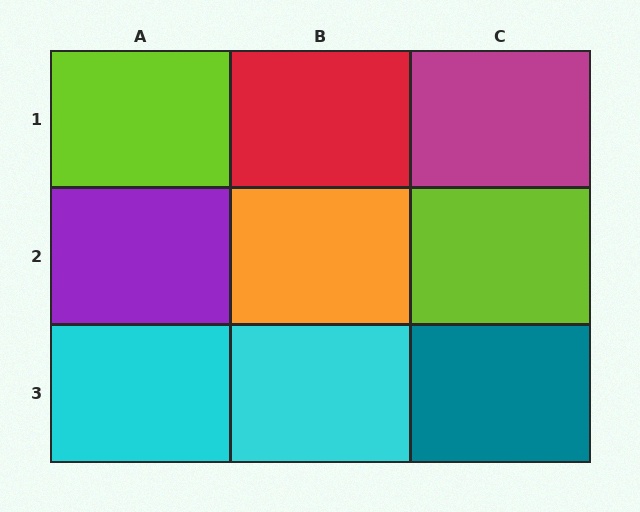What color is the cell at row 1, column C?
Magenta.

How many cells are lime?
2 cells are lime.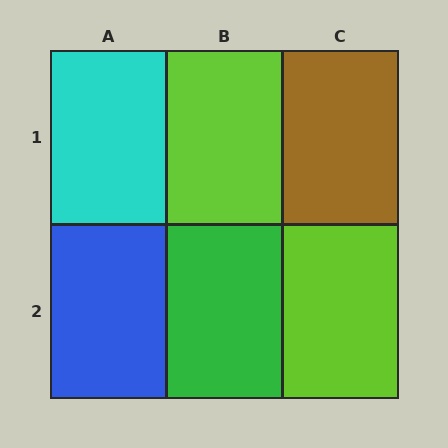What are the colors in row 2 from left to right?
Blue, green, lime.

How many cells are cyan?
1 cell is cyan.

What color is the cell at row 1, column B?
Lime.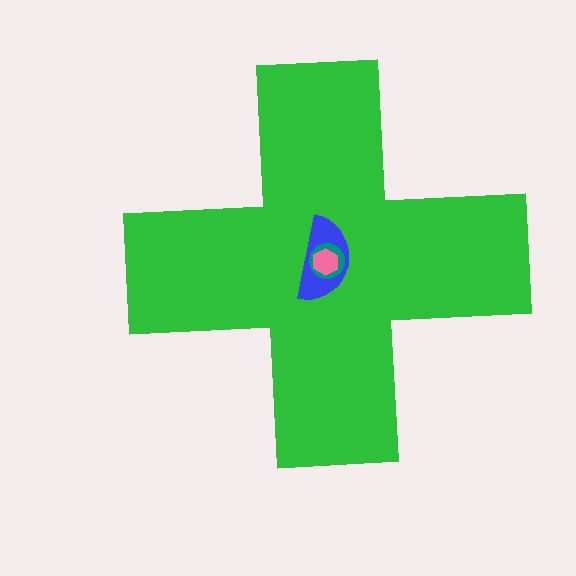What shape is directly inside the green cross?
The blue semicircle.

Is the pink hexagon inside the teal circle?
Yes.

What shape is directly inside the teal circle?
The pink hexagon.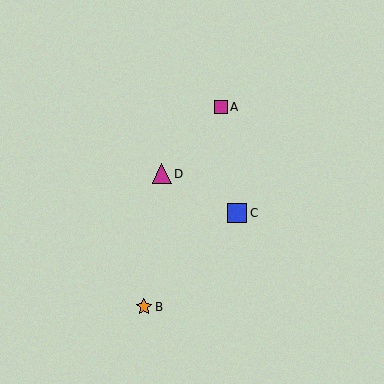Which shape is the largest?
The magenta triangle (labeled D) is the largest.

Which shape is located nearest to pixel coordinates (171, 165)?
The magenta triangle (labeled D) at (162, 174) is nearest to that location.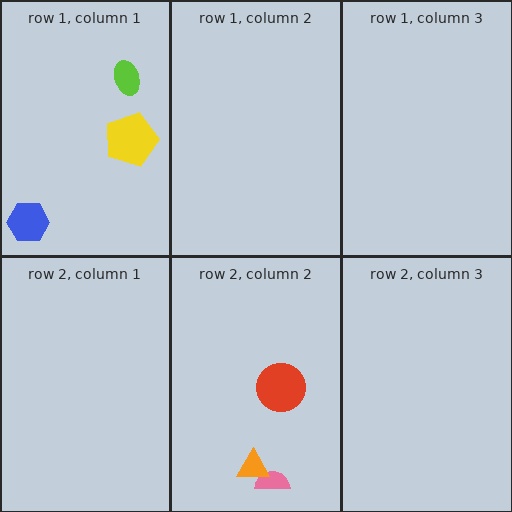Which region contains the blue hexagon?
The row 1, column 1 region.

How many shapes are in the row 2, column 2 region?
3.